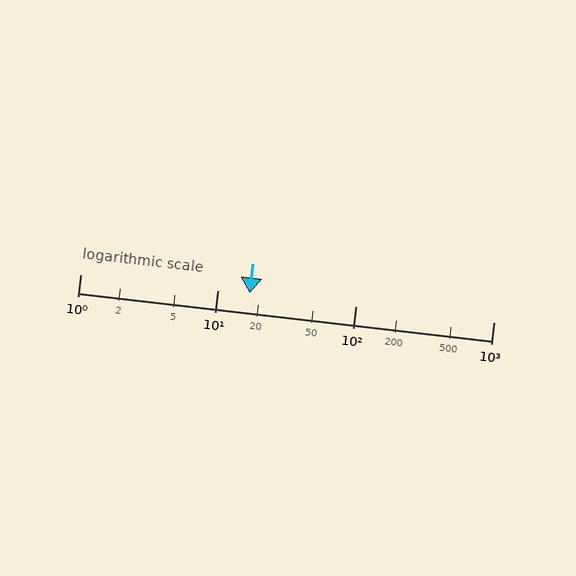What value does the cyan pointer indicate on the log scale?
The pointer indicates approximately 17.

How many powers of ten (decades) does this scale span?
The scale spans 3 decades, from 1 to 1000.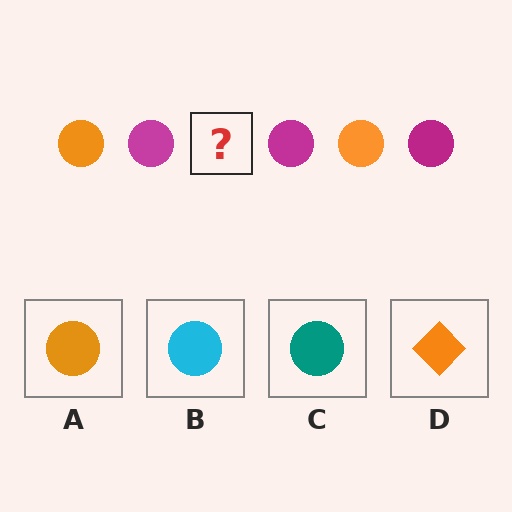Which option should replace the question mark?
Option A.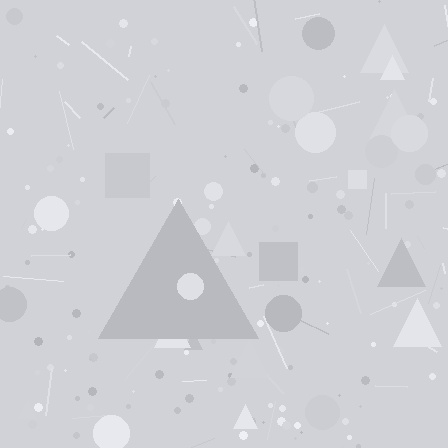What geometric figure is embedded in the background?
A triangle is embedded in the background.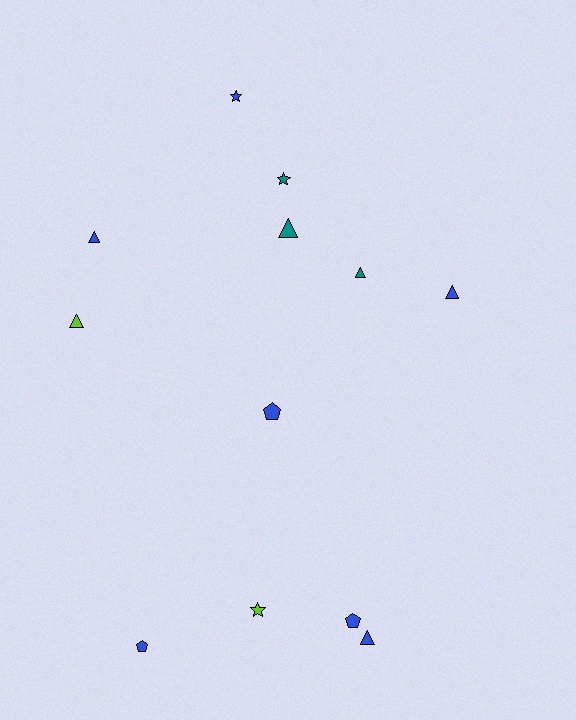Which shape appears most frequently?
Triangle, with 6 objects.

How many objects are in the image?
There are 12 objects.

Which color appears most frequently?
Blue, with 7 objects.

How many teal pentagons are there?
There are no teal pentagons.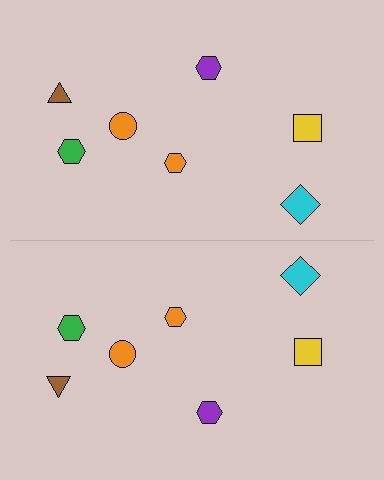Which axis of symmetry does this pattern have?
The pattern has a horizontal axis of symmetry running through the center of the image.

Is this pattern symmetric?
Yes, this pattern has bilateral (reflection) symmetry.